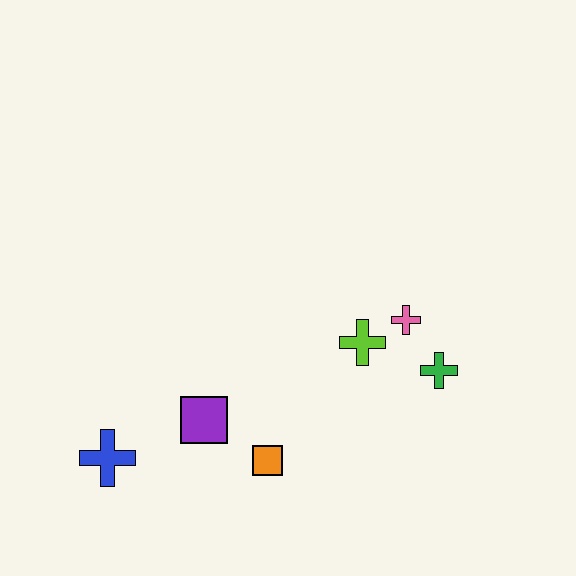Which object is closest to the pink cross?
The lime cross is closest to the pink cross.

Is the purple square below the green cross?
Yes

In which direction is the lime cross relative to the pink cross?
The lime cross is to the left of the pink cross.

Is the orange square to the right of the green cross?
No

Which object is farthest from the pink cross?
The blue cross is farthest from the pink cross.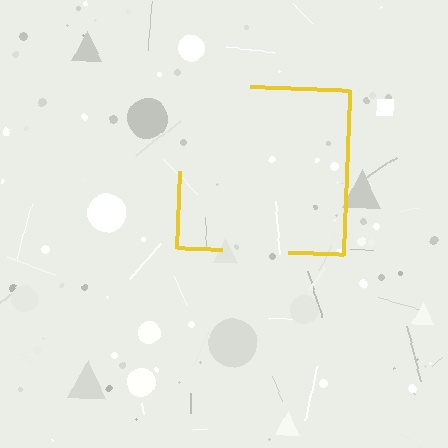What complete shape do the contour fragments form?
The contour fragments form a square.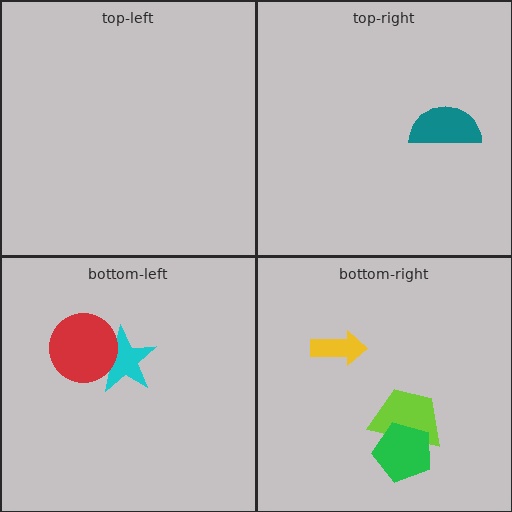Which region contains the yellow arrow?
The bottom-right region.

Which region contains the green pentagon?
The bottom-right region.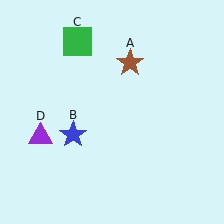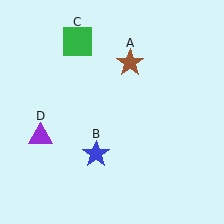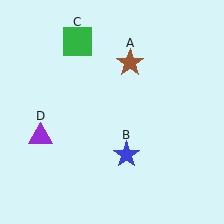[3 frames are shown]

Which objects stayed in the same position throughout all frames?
Brown star (object A) and green square (object C) and purple triangle (object D) remained stationary.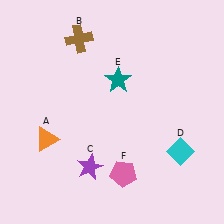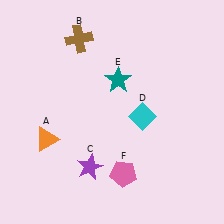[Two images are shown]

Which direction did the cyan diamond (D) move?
The cyan diamond (D) moved left.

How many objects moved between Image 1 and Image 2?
1 object moved between the two images.